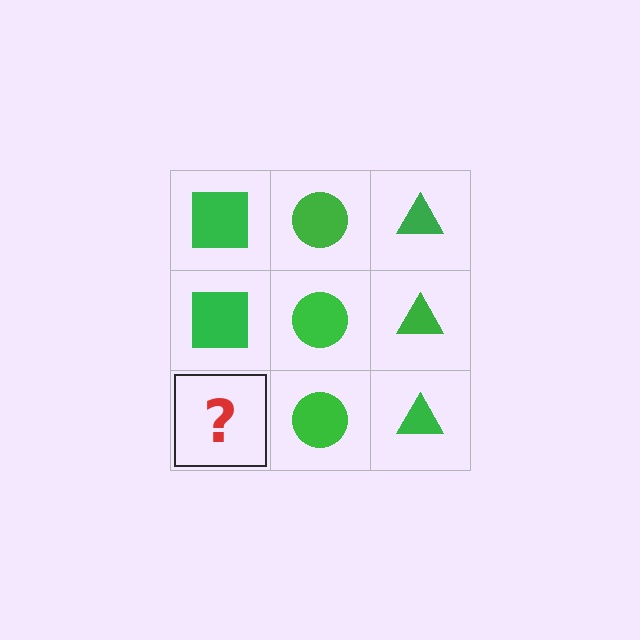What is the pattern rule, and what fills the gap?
The rule is that each column has a consistent shape. The gap should be filled with a green square.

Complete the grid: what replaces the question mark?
The question mark should be replaced with a green square.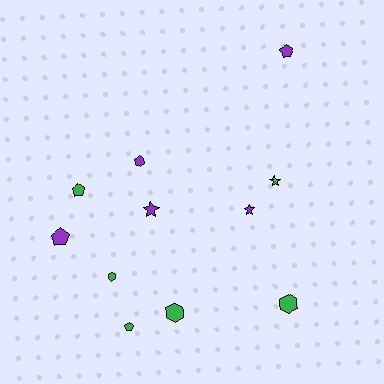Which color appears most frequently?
Green, with 6 objects.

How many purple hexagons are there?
There is 1 purple hexagon.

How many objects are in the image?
There are 11 objects.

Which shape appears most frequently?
Pentagon, with 4 objects.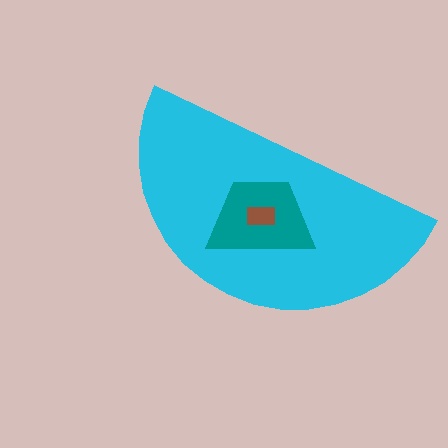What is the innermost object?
The brown rectangle.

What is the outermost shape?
The cyan semicircle.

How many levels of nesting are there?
3.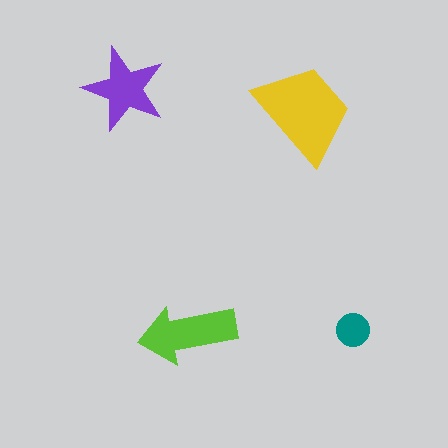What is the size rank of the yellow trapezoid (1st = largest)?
1st.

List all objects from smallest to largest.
The teal circle, the purple star, the lime arrow, the yellow trapezoid.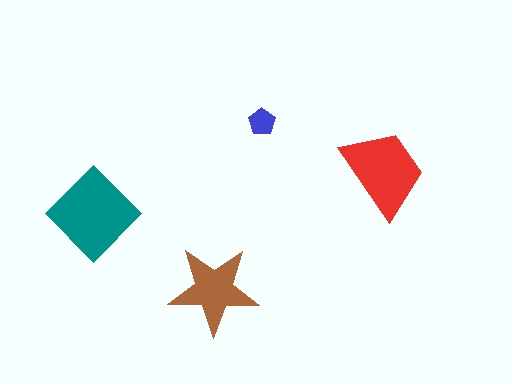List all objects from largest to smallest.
The teal diamond, the red trapezoid, the brown star, the blue pentagon.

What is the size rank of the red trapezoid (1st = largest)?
2nd.